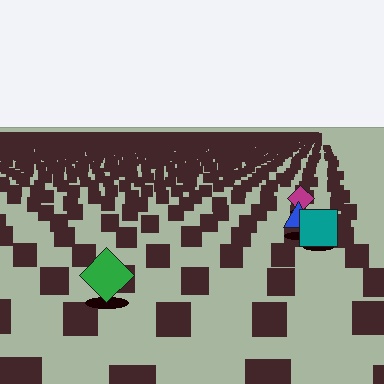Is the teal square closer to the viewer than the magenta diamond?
Yes. The teal square is closer — you can tell from the texture gradient: the ground texture is coarser near it.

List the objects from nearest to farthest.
From nearest to farthest: the green diamond, the teal square, the blue triangle, the magenta diamond.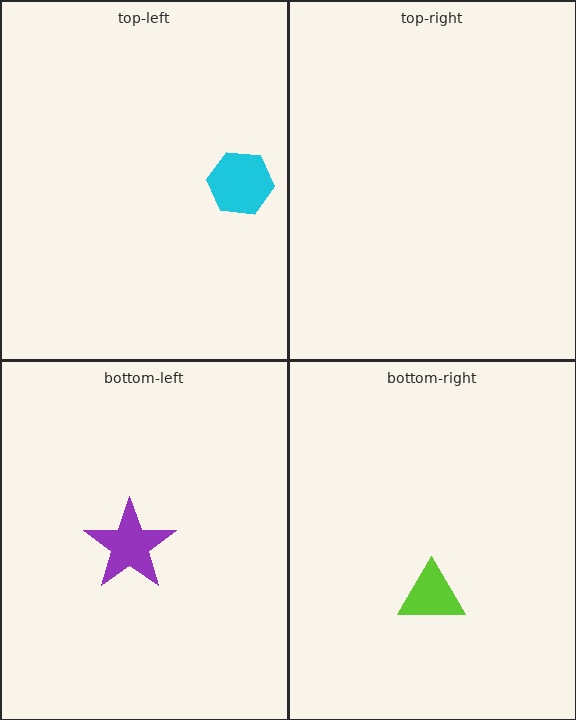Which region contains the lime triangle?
The bottom-right region.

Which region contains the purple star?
The bottom-left region.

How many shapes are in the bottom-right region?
1.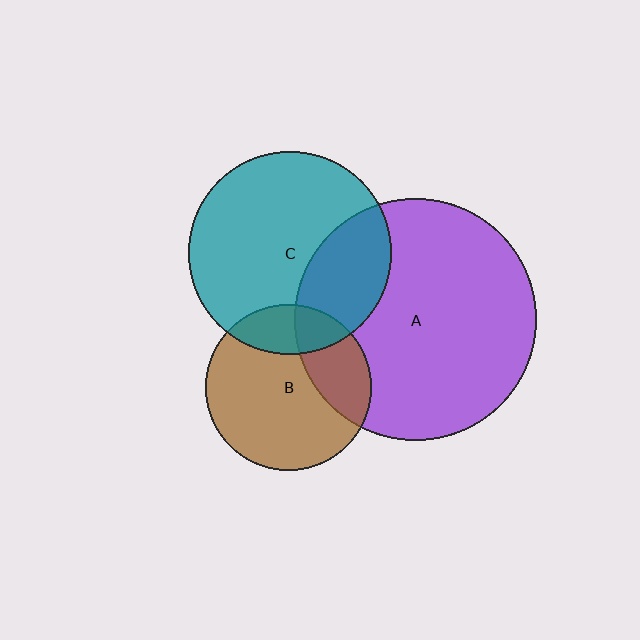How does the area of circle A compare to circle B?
Approximately 2.1 times.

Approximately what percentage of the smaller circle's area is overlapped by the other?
Approximately 20%.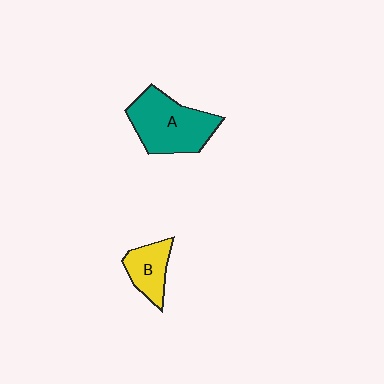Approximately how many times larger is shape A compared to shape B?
Approximately 1.9 times.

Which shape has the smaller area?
Shape B (yellow).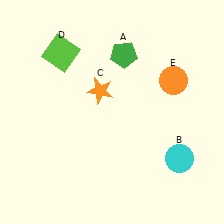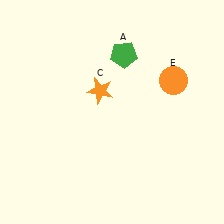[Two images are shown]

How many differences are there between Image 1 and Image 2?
There are 2 differences between the two images.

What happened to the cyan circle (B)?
The cyan circle (B) was removed in Image 2. It was in the bottom-right area of Image 1.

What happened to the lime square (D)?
The lime square (D) was removed in Image 2. It was in the top-left area of Image 1.